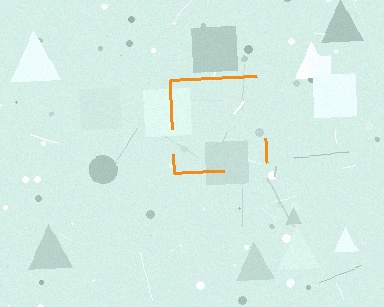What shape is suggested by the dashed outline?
The dashed outline suggests a square.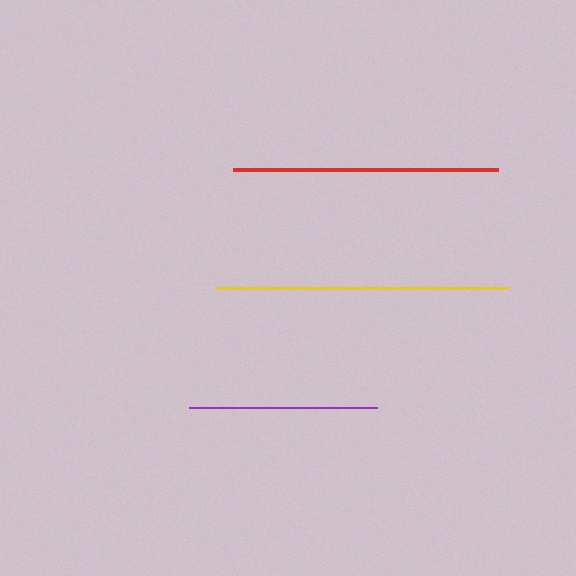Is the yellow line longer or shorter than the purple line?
The yellow line is longer than the purple line.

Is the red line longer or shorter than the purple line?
The red line is longer than the purple line.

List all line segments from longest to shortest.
From longest to shortest: yellow, red, purple.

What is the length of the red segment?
The red segment is approximately 264 pixels long.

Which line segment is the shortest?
The purple line is the shortest at approximately 189 pixels.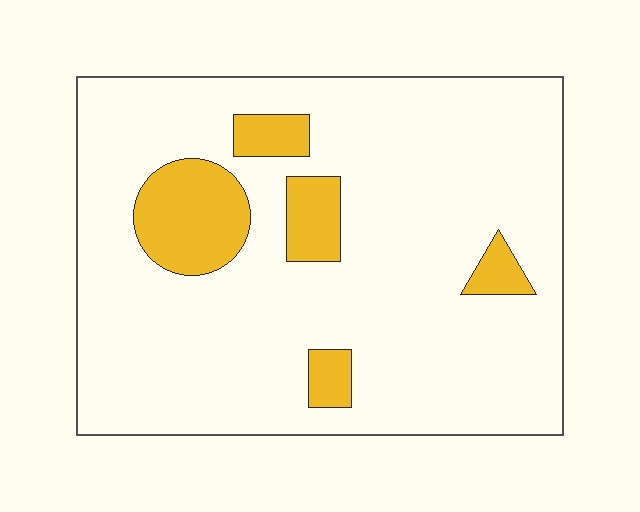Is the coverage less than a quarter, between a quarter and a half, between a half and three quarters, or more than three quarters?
Less than a quarter.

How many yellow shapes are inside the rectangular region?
5.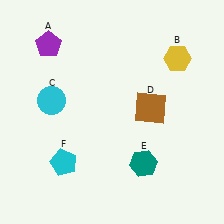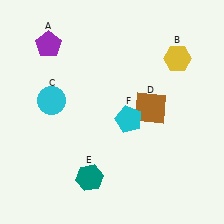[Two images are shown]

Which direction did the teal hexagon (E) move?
The teal hexagon (E) moved left.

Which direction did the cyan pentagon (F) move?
The cyan pentagon (F) moved right.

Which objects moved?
The objects that moved are: the teal hexagon (E), the cyan pentagon (F).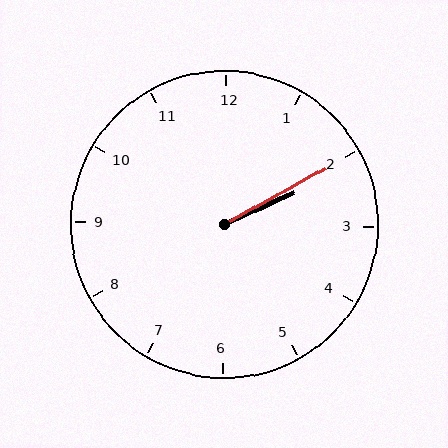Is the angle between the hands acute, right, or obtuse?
It is acute.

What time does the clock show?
2:10.